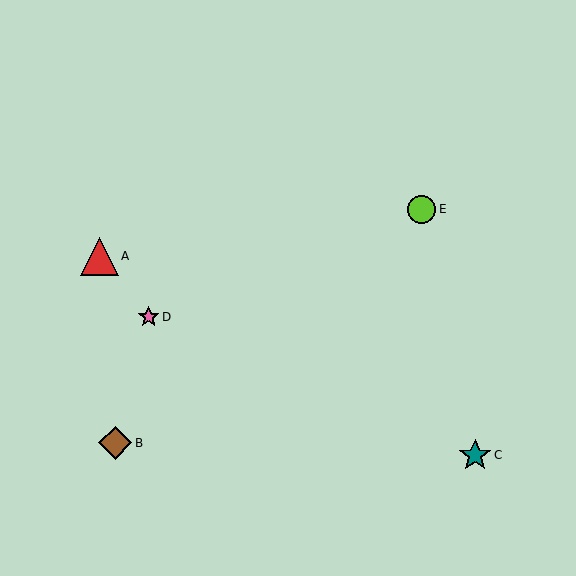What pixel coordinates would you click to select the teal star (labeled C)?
Click at (475, 455) to select the teal star C.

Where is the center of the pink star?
The center of the pink star is at (149, 317).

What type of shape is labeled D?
Shape D is a pink star.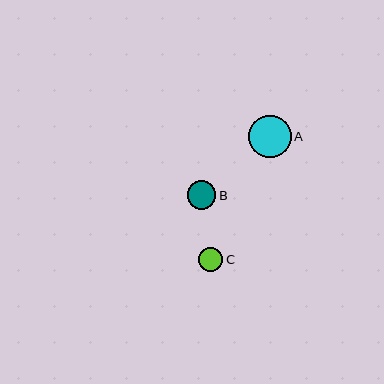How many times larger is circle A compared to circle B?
Circle A is approximately 1.5 times the size of circle B.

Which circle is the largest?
Circle A is the largest with a size of approximately 42 pixels.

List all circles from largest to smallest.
From largest to smallest: A, B, C.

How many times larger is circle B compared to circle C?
Circle B is approximately 1.2 times the size of circle C.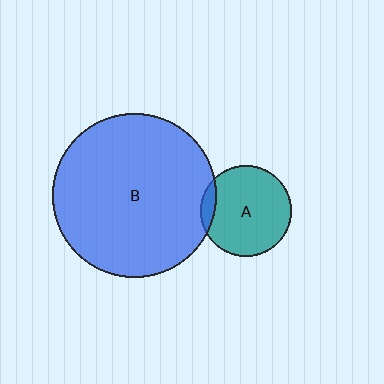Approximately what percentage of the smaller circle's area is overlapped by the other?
Approximately 10%.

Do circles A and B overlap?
Yes.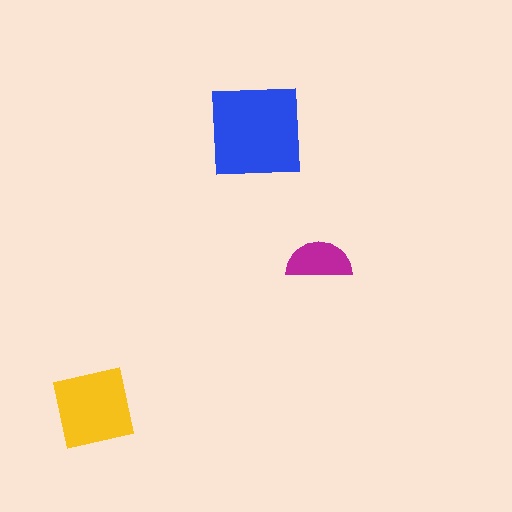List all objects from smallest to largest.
The magenta semicircle, the yellow square, the blue square.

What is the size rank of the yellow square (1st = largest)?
2nd.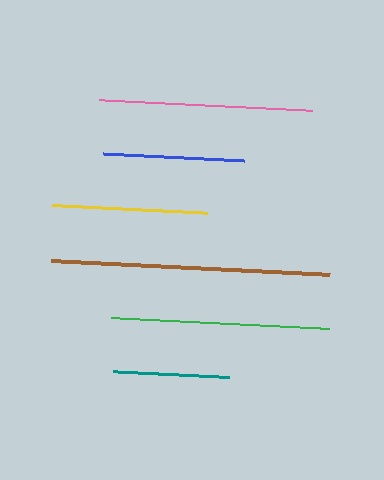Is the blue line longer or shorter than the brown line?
The brown line is longer than the blue line.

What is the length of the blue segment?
The blue segment is approximately 142 pixels long.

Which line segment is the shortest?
The teal line is the shortest at approximately 116 pixels.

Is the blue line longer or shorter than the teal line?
The blue line is longer than the teal line.